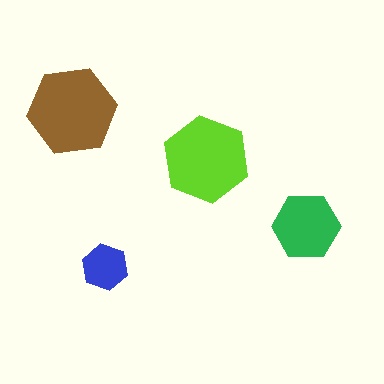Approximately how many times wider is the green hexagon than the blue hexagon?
About 1.5 times wider.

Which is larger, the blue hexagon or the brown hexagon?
The brown one.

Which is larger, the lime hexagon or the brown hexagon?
The brown one.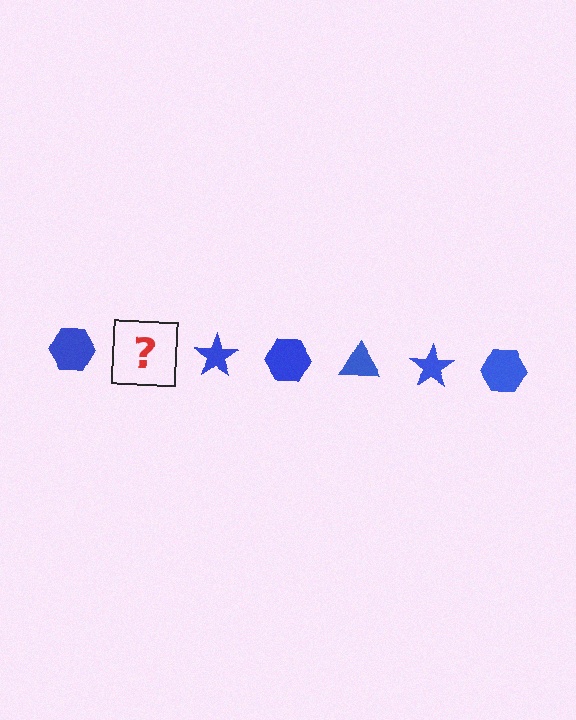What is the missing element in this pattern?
The missing element is a blue triangle.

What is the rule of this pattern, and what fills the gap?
The rule is that the pattern cycles through hexagon, triangle, star shapes in blue. The gap should be filled with a blue triangle.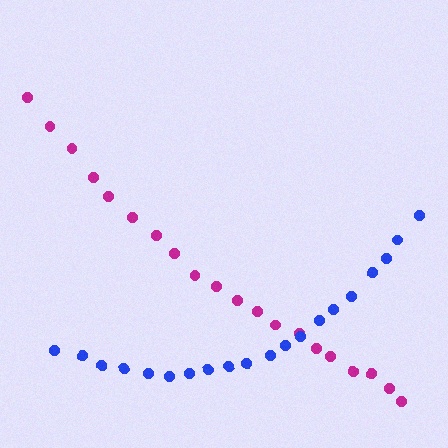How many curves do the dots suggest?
There are 2 distinct paths.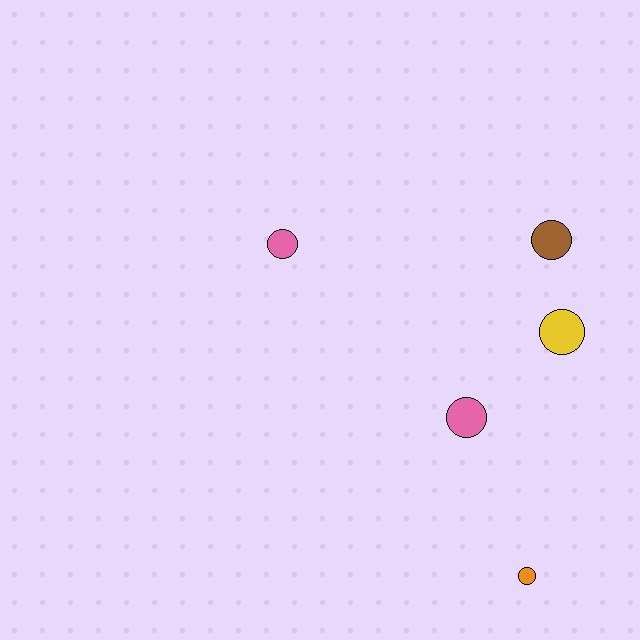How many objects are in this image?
There are 5 objects.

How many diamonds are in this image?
There are no diamonds.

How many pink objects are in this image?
There are 2 pink objects.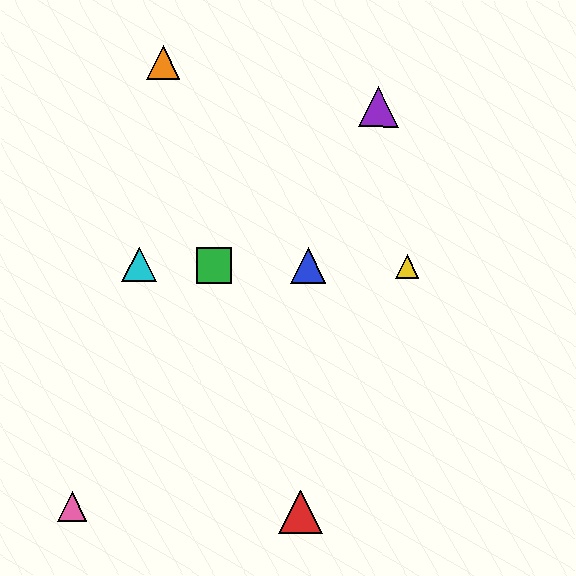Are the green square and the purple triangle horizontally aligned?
No, the green square is at y≈265 and the purple triangle is at y≈107.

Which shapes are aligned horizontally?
The blue triangle, the green square, the yellow triangle, the cyan triangle are aligned horizontally.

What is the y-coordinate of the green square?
The green square is at y≈265.